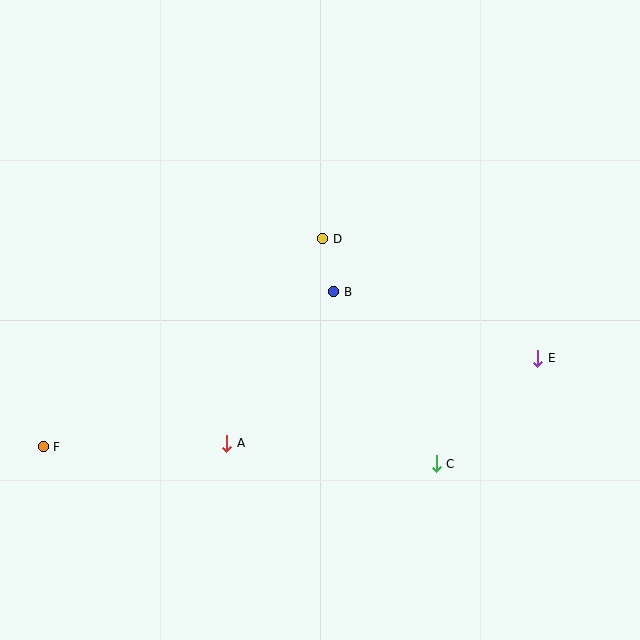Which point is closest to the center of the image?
Point B at (334, 292) is closest to the center.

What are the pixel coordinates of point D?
Point D is at (323, 239).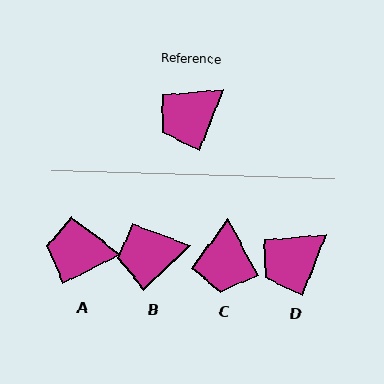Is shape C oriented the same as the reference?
No, it is off by about 50 degrees.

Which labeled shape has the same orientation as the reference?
D.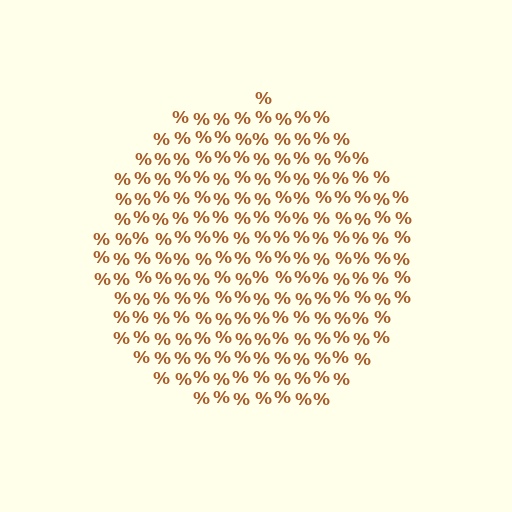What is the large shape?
The large shape is a circle.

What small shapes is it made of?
It is made of small percent signs.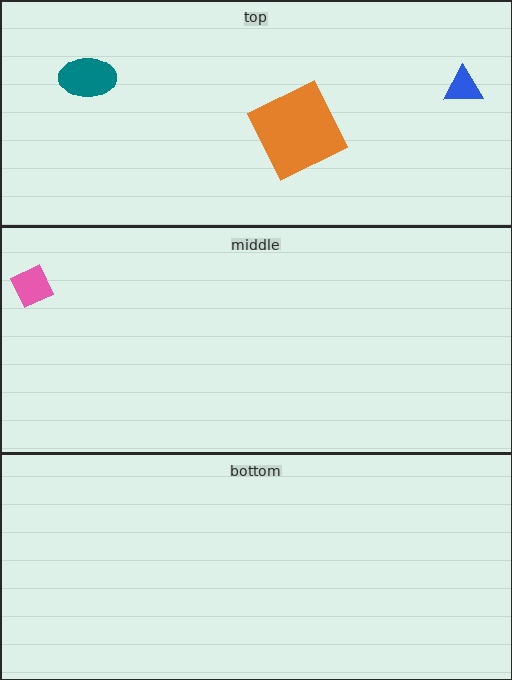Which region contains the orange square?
The top region.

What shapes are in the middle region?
The pink diamond.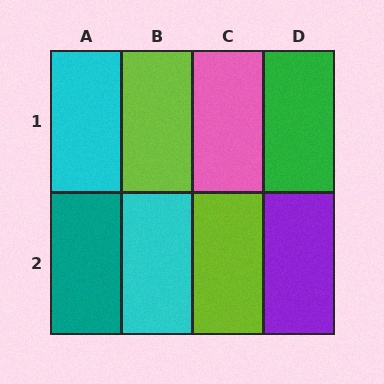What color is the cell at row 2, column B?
Cyan.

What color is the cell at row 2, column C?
Lime.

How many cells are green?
1 cell is green.